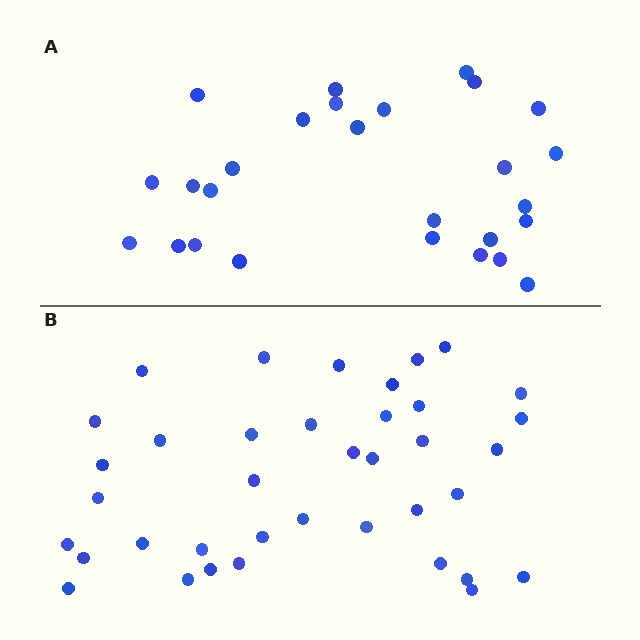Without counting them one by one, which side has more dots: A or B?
Region B (the bottom region) has more dots.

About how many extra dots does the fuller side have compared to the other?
Region B has roughly 12 or so more dots than region A.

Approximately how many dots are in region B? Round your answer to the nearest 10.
About 40 dots. (The exact count is 38, which rounds to 40.)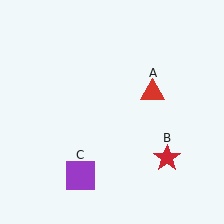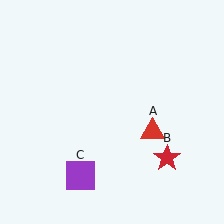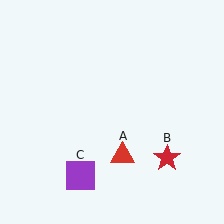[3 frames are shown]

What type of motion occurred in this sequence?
The red triangle (object A) rotated clockwise around the center of the scene.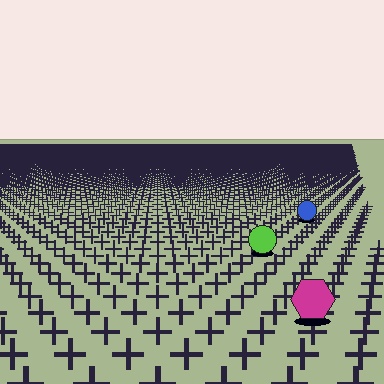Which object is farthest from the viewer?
The blue circle is farthest from the viewer. It appears smaller and the ground texture around it is denser.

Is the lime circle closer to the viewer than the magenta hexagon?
No. The magenta hexagon is closer — you can tell from the texture gradient: the ground texture is coarser near it.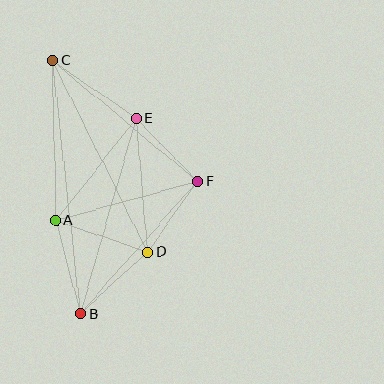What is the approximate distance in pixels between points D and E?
The distance between D and E is approximately 134 pixels.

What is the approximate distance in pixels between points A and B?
The distance between A and B is approximately 96 pixels.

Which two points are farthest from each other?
Points B and C are farthest from each other.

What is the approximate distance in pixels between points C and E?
The distance between C and E is approximately 101 pixels.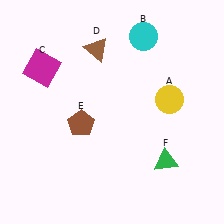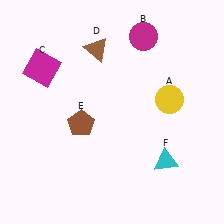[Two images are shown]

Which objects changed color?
B changed from cyan to magenta. F changed from green to cyan.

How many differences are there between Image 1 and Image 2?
There are 2 differences between the two images.